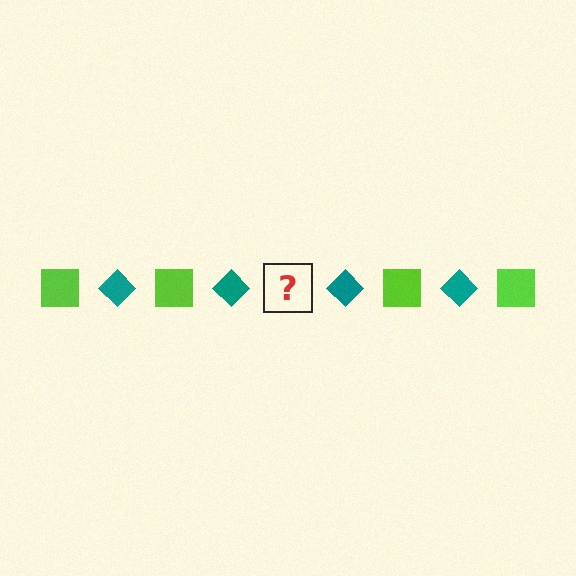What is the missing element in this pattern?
The missing element is a lime square.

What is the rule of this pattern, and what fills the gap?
The rule is that the pattern alternates between lime square and teal diamond. The gap should be filled with a lime square.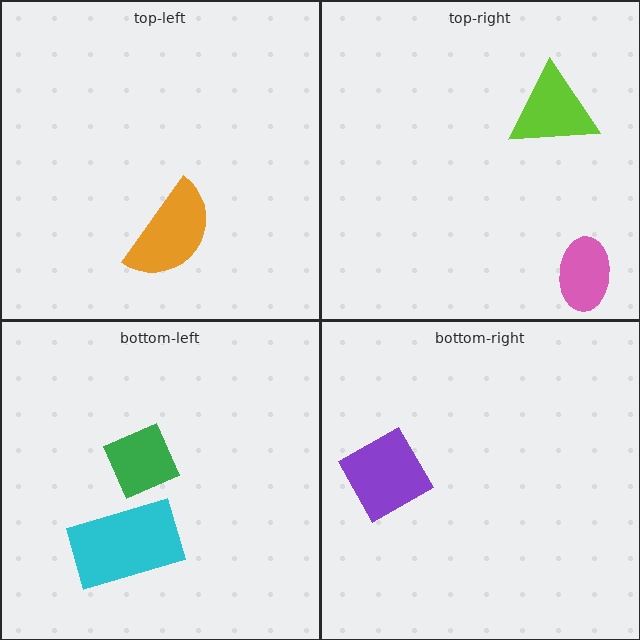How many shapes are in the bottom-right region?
1.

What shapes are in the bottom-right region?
The purple square.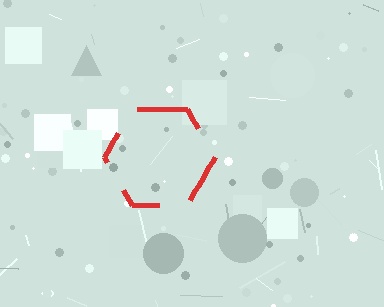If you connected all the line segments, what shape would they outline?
They would outline a hexagon.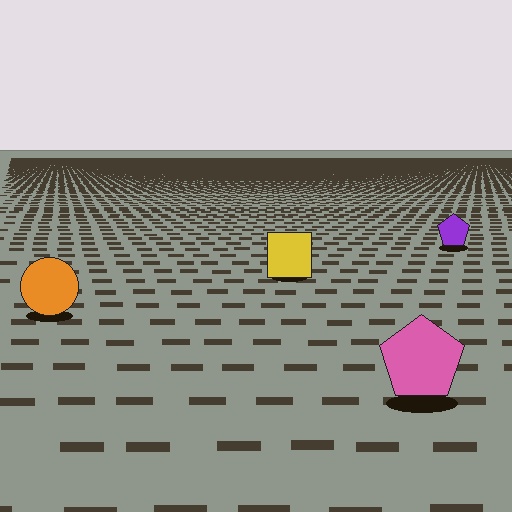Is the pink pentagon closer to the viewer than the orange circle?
Yes. The pink pentagon is closer — you can tell from the texture gradient: the ground texture is coarser near it.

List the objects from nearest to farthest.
From nearest to farthest: the pink pentagon, the orange circle, the yellow square, the purple pentagon.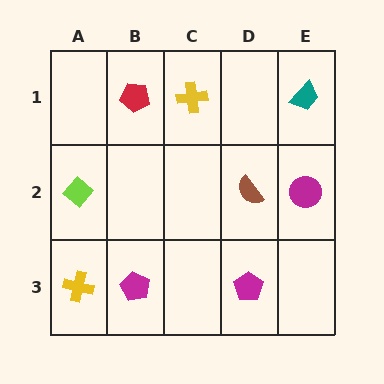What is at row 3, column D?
A magenta pentagon.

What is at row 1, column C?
A yellow cross.